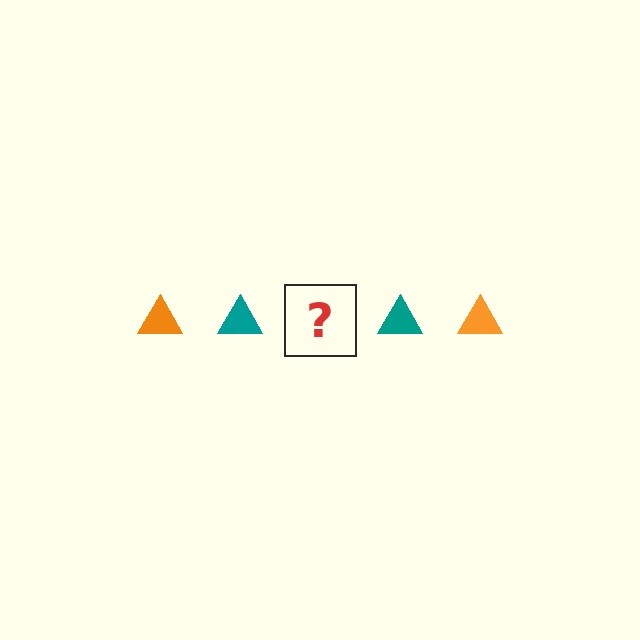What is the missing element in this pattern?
The missing element is an orange triangle.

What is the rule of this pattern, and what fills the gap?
The rule is that the pattern cycles through orange, teal triangles. The gap should be filled with an orange triangle.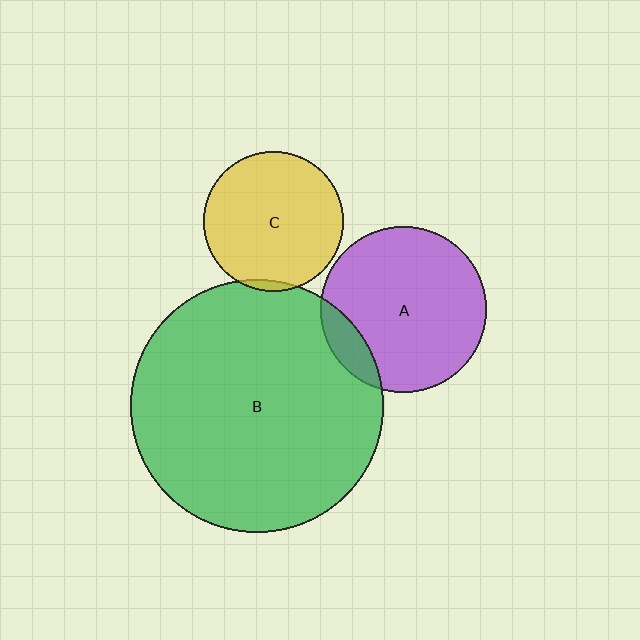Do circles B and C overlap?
Yes.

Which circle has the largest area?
Circle B (green).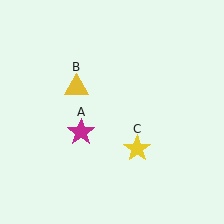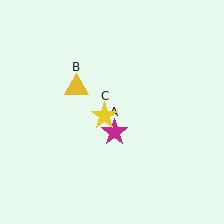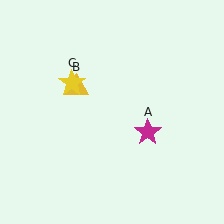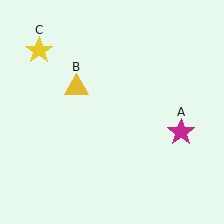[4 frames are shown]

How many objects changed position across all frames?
2 objects changed position: magenta star (object A), yellow star (object C).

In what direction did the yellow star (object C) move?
The yellow star (object C) moved up and to the left.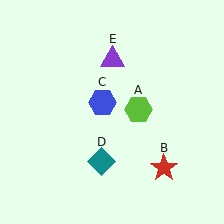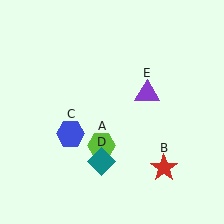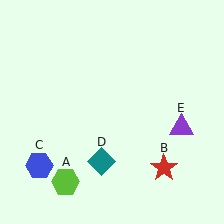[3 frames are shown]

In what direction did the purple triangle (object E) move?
The purple triangle (object E) moved down and to the right.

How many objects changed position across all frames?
3 objects changed position: lime hexagon (object A), blue hexagon (object C), purple triangle (object E).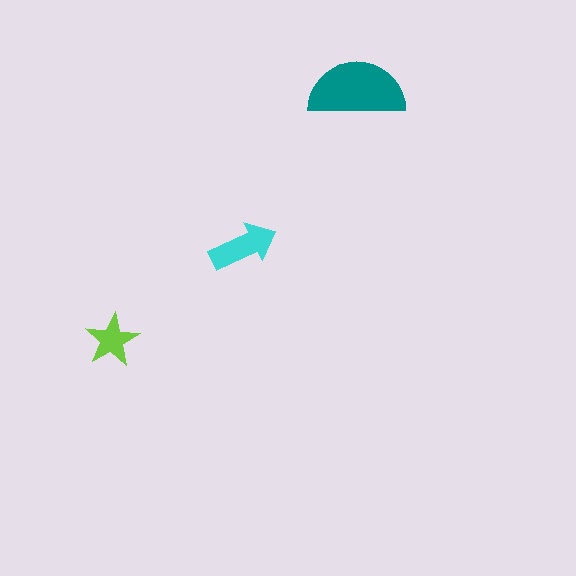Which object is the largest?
The teal semicircle.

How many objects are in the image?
There are 3 objects in the image.